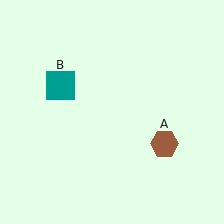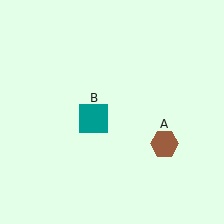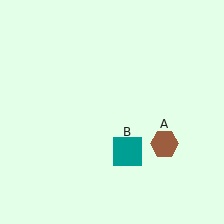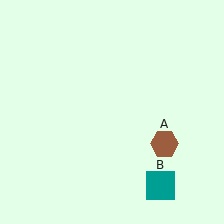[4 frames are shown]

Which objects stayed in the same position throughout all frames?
Brown hexagon (object A) remained stationary.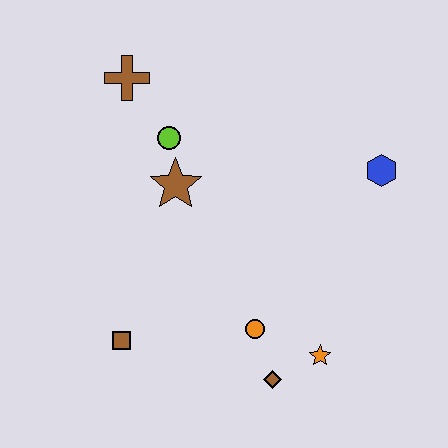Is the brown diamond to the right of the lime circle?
Yes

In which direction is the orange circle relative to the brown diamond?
The orange circle is above the brown diamond.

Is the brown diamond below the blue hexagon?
Yes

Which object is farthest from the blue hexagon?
The brown square is farthest from the blue hexagon.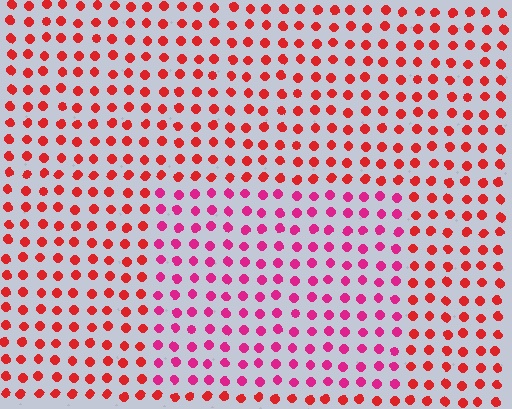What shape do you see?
I see a rectangle.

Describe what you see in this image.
The image is filled with small red elements in a uniform arrangement. A rectangle-shaped region is visible where the elements are tinted to a slightly different hue, forming a subtle color boundary.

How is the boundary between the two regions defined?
The boundary is defined purely by a slight shift in hue (about 33 degrees). Spacing, size, and orientation are identical on both sides.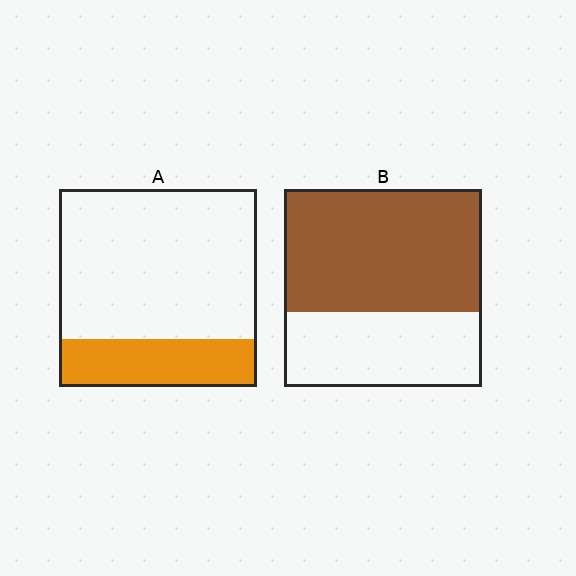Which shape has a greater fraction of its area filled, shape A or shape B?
Shape B.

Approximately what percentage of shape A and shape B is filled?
A is approximately 25% and B is approximately 60%.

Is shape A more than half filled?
No.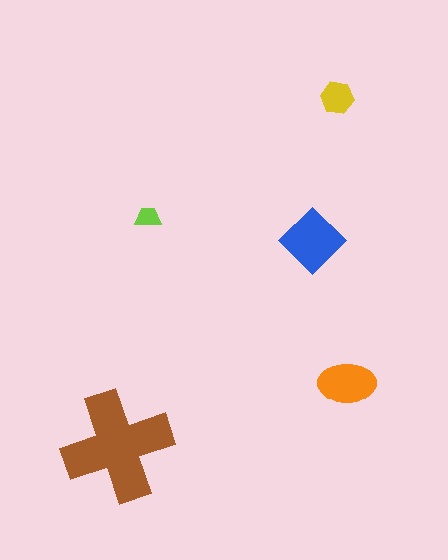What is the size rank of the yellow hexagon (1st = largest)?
4th.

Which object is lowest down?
The brown cross is bottommost.